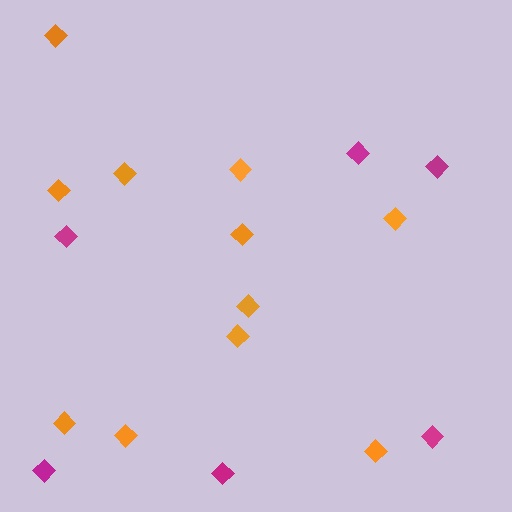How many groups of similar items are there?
There are 2 groups: one group of magenta diamonds (6) and one group of orange diamonds (11).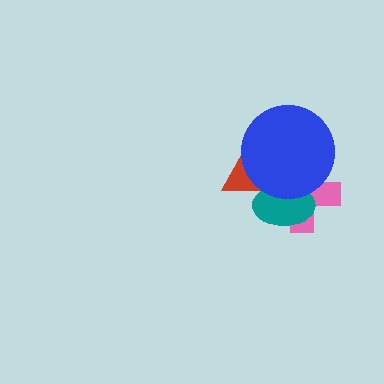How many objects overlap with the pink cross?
3 objects overlap with the pink cross.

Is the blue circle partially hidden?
No, no other shape covers it.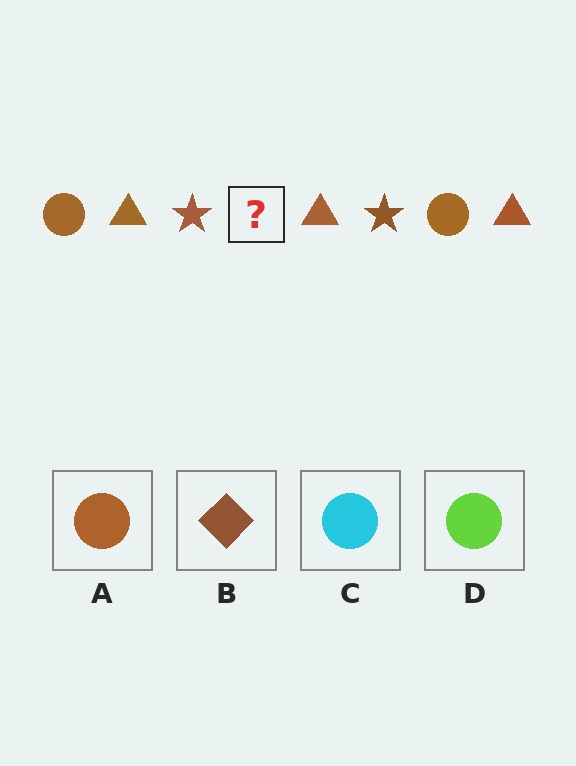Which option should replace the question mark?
Option A.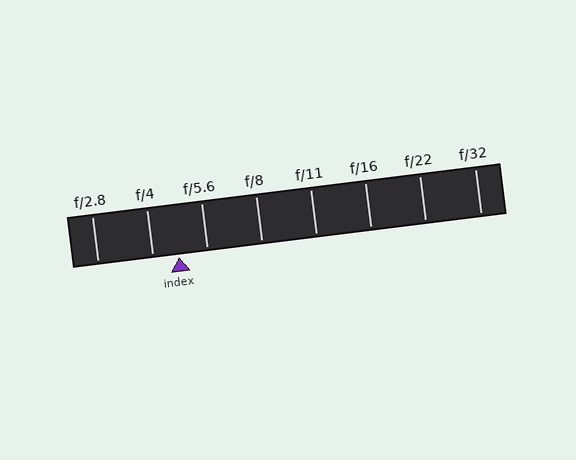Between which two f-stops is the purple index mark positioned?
The index mark is between f/4 and f/5.6.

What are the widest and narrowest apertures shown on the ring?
The widest aperture shown is f/2.8 and the narrowest is f/32.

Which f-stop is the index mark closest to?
The index mark is closest to f/4.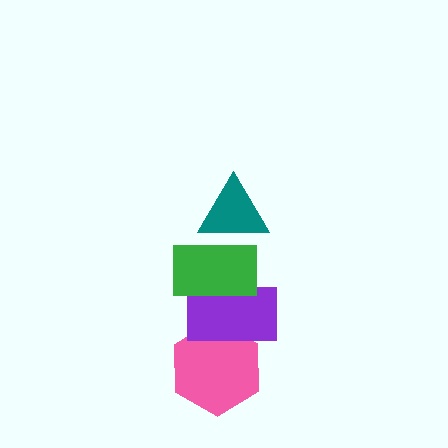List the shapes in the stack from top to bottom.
From top to bottom: the teal triangle, the green rectangle, the purple rectangle, the pink hexagon.